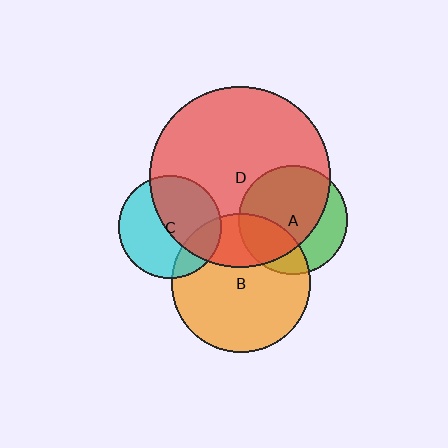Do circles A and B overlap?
Yes.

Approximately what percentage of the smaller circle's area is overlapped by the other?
Approximately 30%.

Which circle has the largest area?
Circle D (red).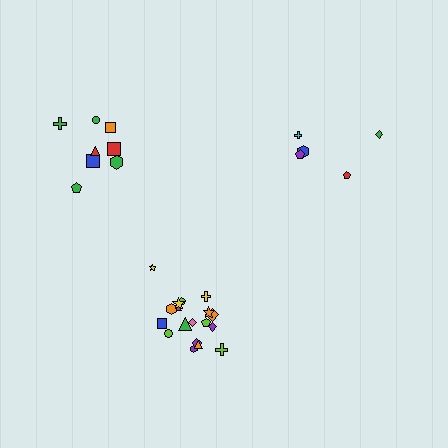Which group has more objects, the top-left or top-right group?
The top-left group.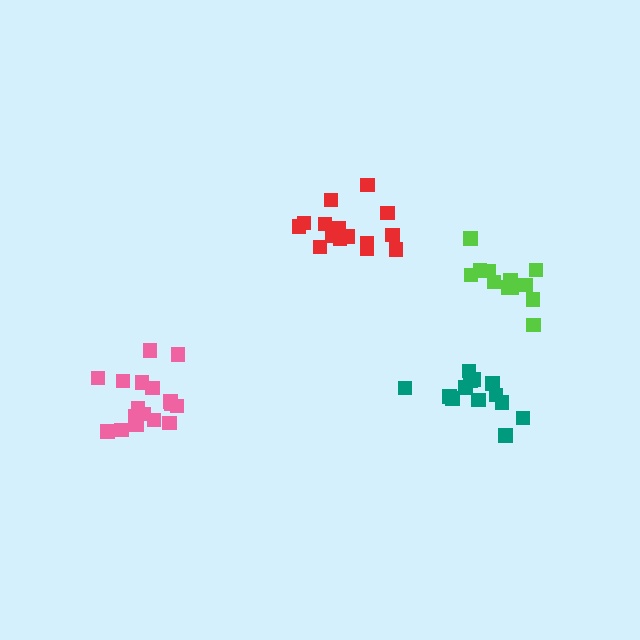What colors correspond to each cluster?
The clusters are colored: red, lime, pink, teal.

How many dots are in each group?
Group 1: 15 dots, Group 2: 12 dots, Group 3: 17 dots, Group 4: 13 dots (57 total).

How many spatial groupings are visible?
There are 4 spatial groupings.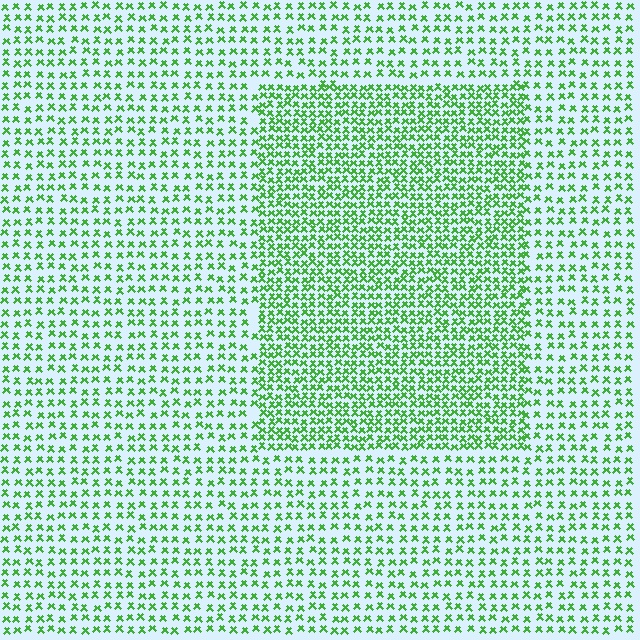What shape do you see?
I see a rectangle.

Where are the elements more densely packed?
The elements are more densely packed inside the rectangle boundary.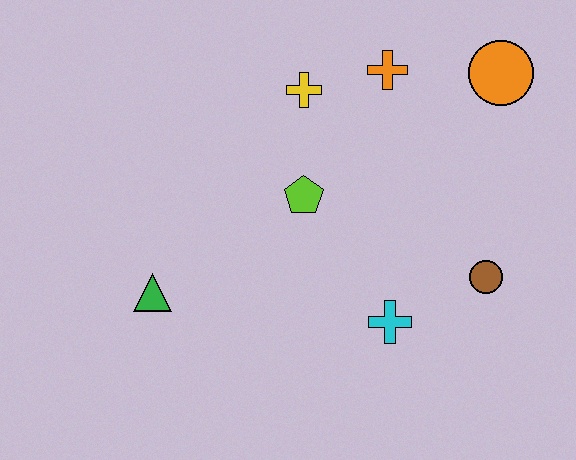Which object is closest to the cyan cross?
The brown circle is closest to the cyan cross.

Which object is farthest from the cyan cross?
The orange circle is farthest from the cyan cross.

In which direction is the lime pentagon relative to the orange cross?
The lime pentagon is below the orange cross.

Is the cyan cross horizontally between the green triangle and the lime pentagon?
No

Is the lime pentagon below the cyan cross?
No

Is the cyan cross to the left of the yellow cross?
No